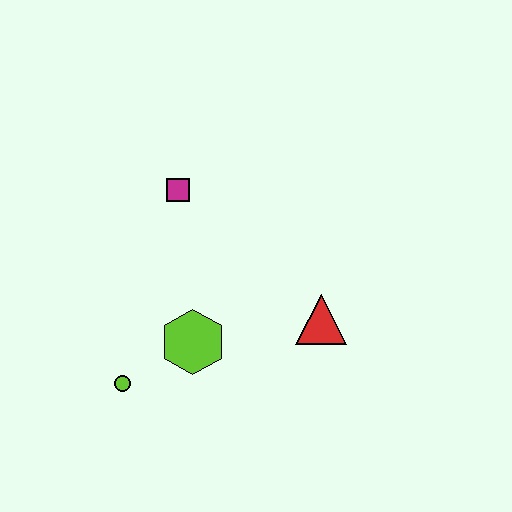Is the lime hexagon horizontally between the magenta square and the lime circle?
No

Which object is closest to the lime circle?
The lime hexagon is closest to the lime circle.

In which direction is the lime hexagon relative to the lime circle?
The lime hexagon is to the right of the lime circle.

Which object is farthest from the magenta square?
The lime circle is farthest from the magenta square.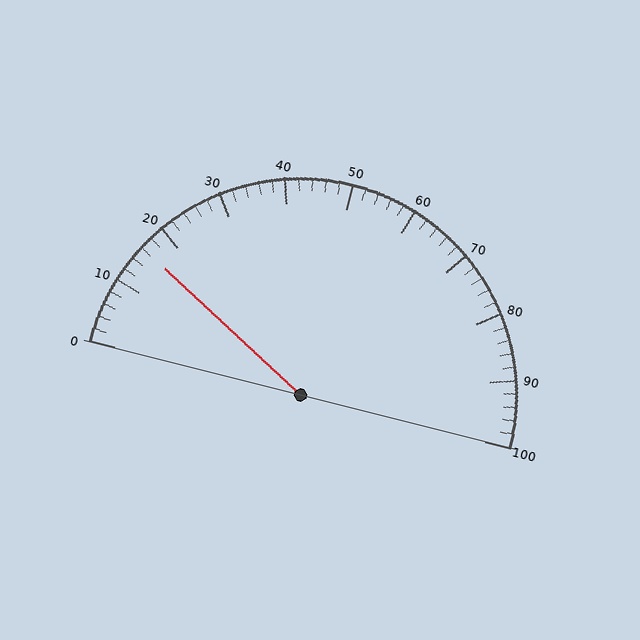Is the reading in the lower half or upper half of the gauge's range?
The reading is in the lower half of the range (0 to 100).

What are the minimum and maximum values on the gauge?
The gauge ranges from 0 to 100.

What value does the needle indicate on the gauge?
The needle indicates approximately 16.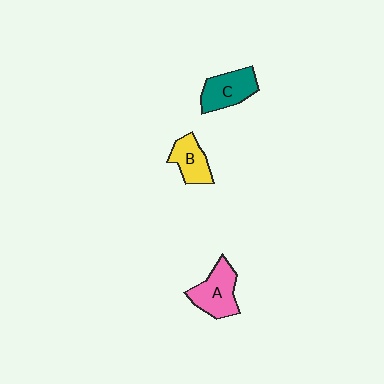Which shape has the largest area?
Shape A (pink).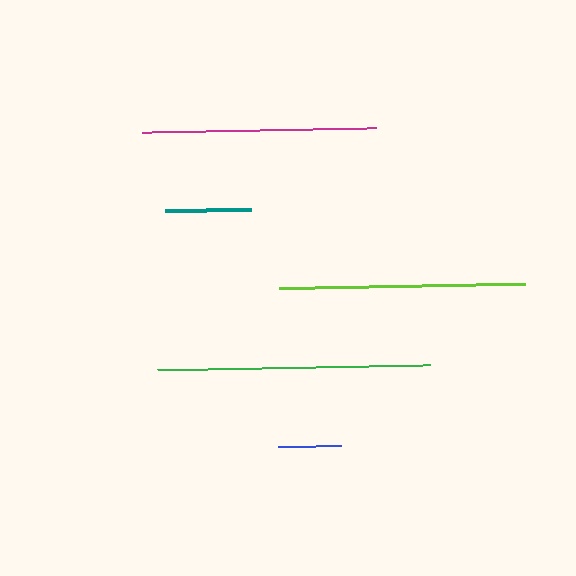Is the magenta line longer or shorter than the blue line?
The magenta line is longer than the blue line.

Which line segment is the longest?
The green line is the longest at approximately 273 pixels.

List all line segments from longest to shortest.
From longest to shortest: green, lime, magenta, teal, blue.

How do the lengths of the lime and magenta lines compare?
The lime and magenta lines are approximately the same length.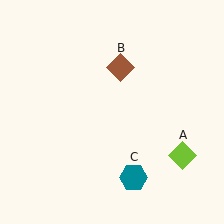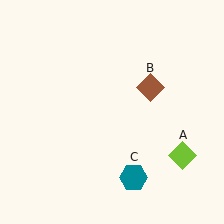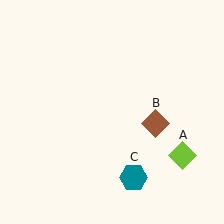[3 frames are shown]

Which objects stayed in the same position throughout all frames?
Lime diamond (object A) and teal hexagon (object C) remained stationary.